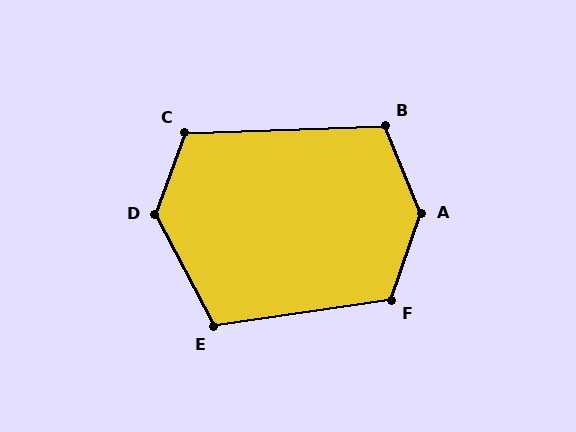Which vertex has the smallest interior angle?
E, at approximately 109 degrees.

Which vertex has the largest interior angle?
A, at approximately 139 degrees.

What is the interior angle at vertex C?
Approximately 112 degrees (obtuse).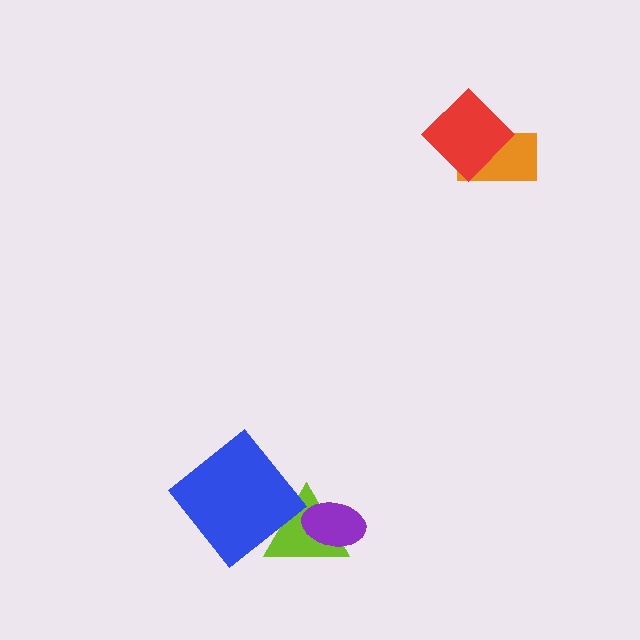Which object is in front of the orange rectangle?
The red diamond is in front of the orange rectangle.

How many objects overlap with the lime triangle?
2 objects overlap with the lime triangle.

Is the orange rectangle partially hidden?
Yes, it is partially covered by another shape.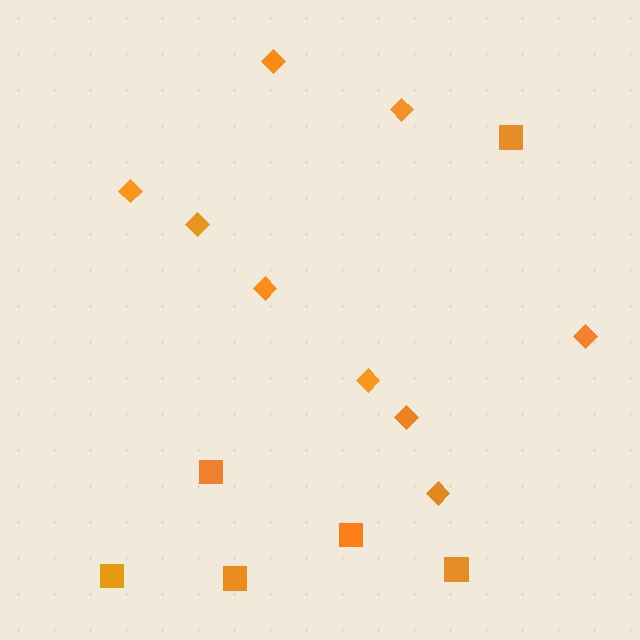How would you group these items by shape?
There are 2 groups: one group of diamonds (9) and one group of squares (6).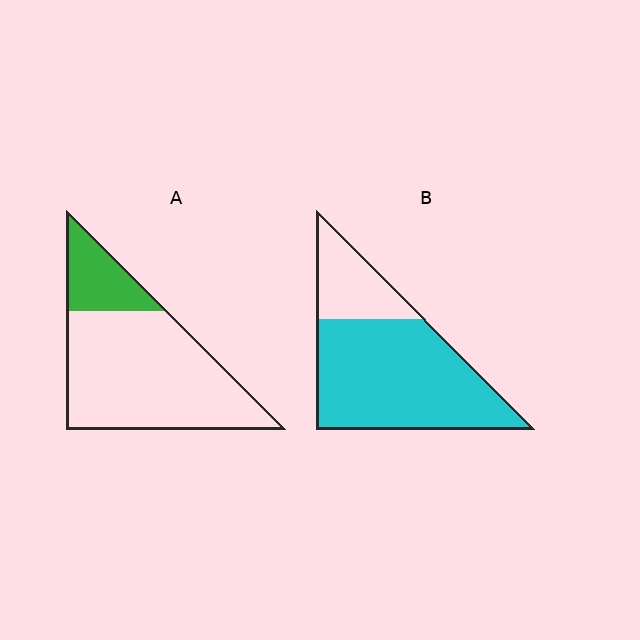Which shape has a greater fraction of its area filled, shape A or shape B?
Shape B.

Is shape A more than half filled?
No.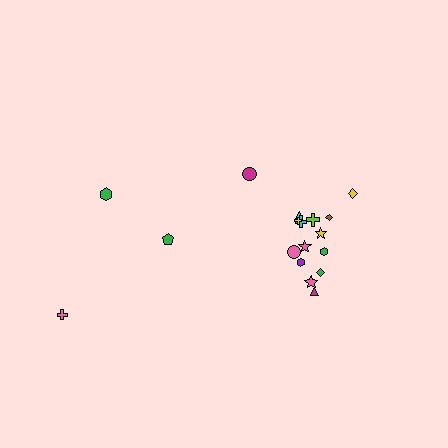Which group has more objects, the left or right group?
The right group.